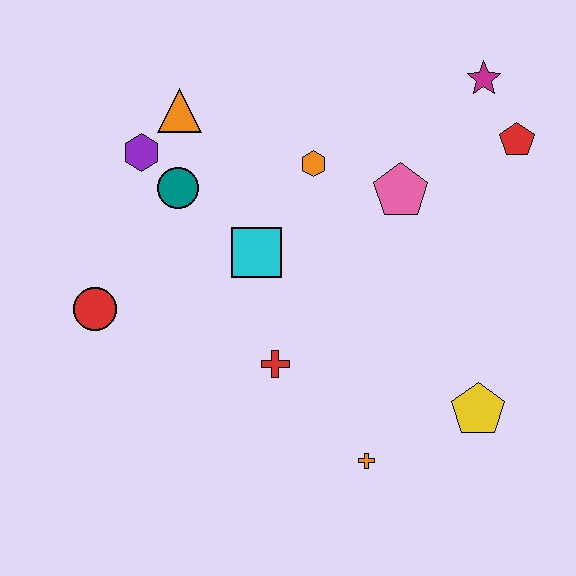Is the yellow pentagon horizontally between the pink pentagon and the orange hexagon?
No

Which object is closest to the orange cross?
The yellow pentagon is closest to the orange cross.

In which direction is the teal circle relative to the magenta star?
The teal circle is to the left of the magenta star.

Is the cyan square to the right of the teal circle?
Yes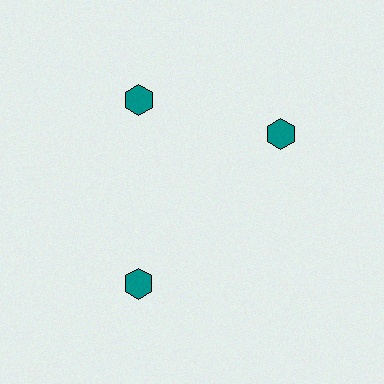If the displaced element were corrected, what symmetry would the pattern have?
It would have 3-fold rotational symmetry — the pattern would map onto itself every 120 degrees.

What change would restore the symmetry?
The symmetry would be restored by rotating it back into even spacing with its neighbors so that all 3 hexagons sit at equal angles and equal distance from the center.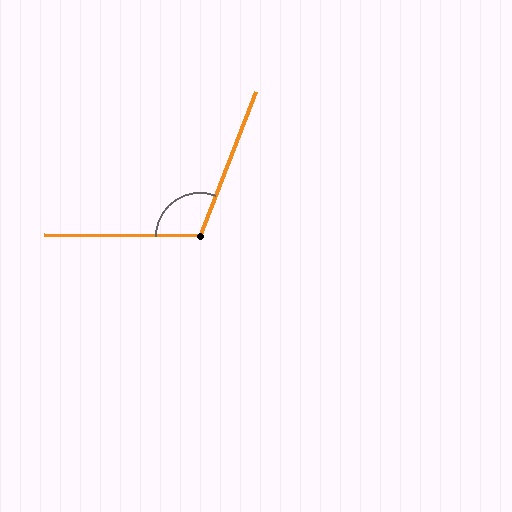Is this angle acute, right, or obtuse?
It is obtuse.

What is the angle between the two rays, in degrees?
Approximately 111 degrees.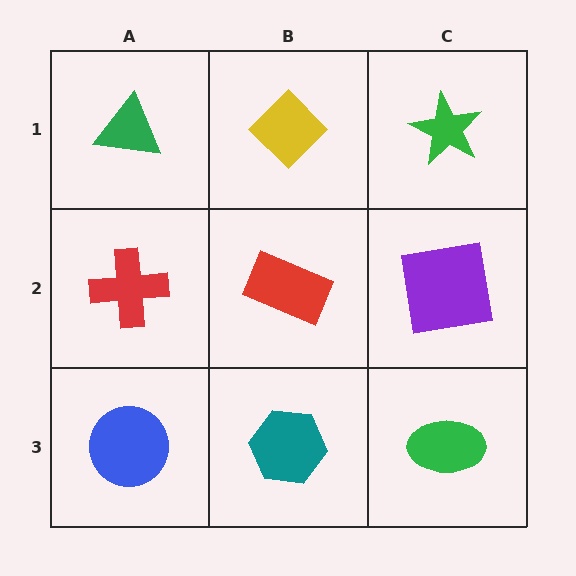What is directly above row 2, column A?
A green triangle.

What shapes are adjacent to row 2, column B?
A yellow diamond (row 1, column B), a teal hexagon (row 3, column B), a red cross (row 2, column A), a purple square (row 2, column C).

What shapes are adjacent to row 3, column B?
A red rectangle (row 2, column B), a blue circle (row 3, column A), a green ellipse (row 3, column C).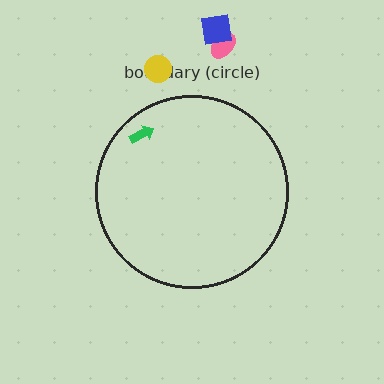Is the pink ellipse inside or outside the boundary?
Outside.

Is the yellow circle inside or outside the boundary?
Outside.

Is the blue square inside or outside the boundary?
Outside.